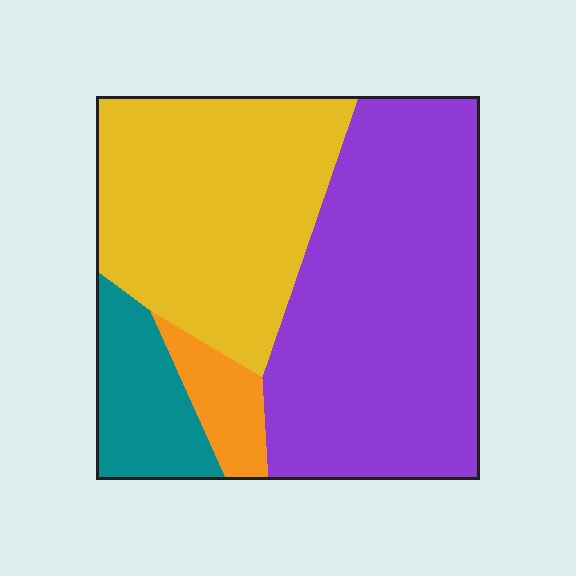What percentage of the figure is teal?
Teal covers about 10% of the figure.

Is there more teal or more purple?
Purple.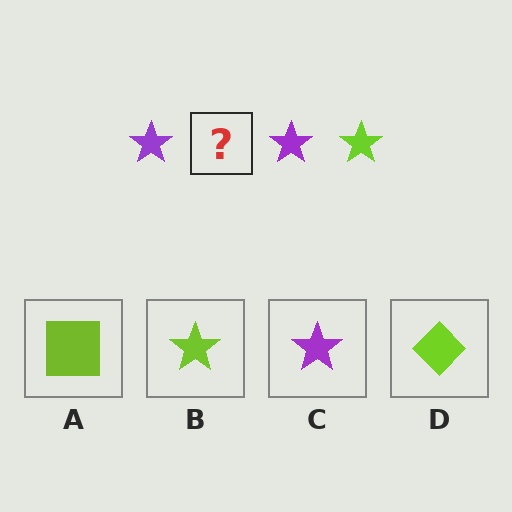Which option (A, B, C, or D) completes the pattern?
B.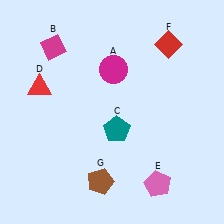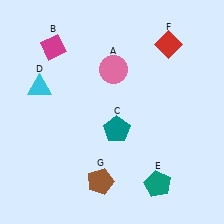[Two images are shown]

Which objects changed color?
A changed from magenta to pink. D changed from red to cyan. E changed from pink to teal.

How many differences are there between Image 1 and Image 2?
There are 3 differences between the two images.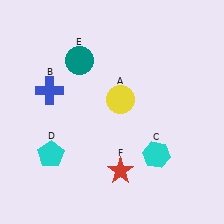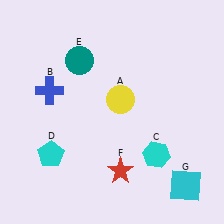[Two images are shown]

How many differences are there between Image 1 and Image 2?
There is 1 difference between the two images.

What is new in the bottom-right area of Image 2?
A cyan square (G) was added in the bottom-right area of Image 2.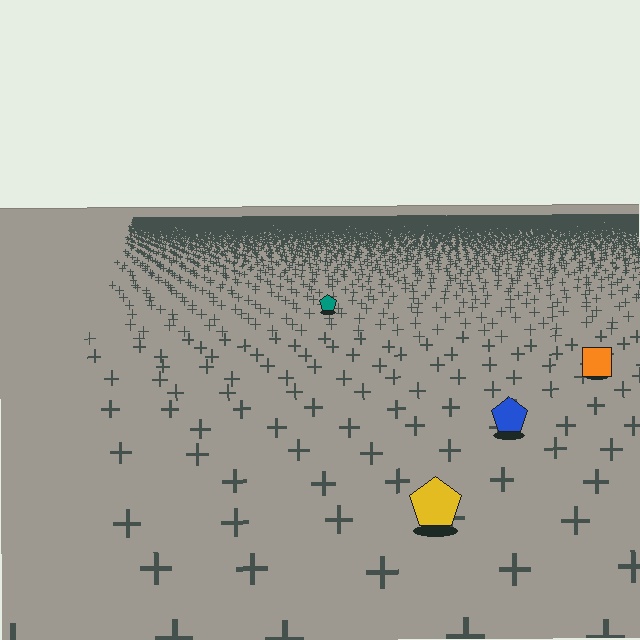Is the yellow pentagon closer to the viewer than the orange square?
Yes. The yellow pentagon is closer — you can tell from the texture gradient: the ground texture is coarser near it.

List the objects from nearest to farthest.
From nearest to farthest: the yellow pentagon, the blue pentagon, the orange square, the teal pentagon.